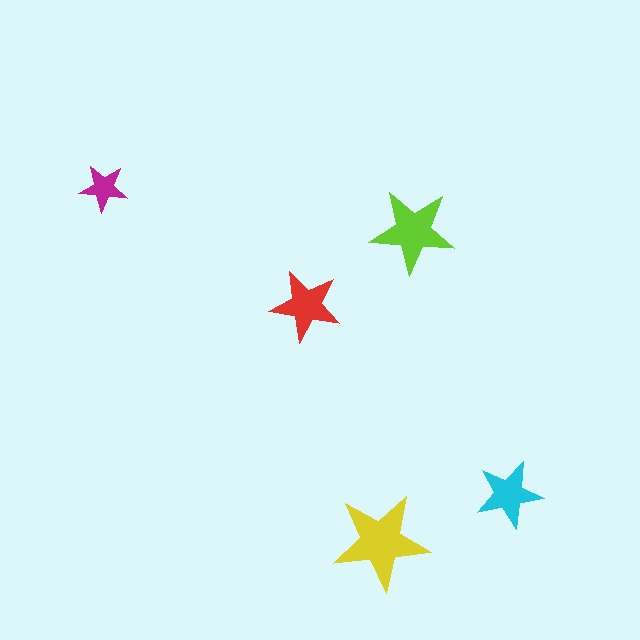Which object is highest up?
The magenta star is topmost.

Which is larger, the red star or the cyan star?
The red one.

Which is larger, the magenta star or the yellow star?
The yellow one.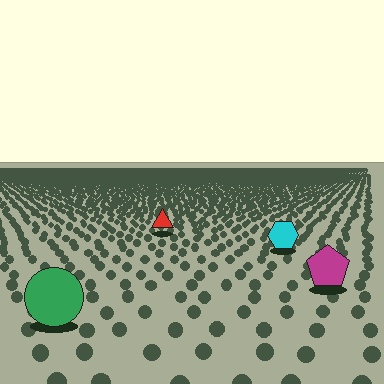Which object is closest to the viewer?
The green circle is closest. The texture marks near it are larger and more spread out.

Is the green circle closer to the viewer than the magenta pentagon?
Yes. The green circle is closer — you can tell from the texture gradient: the ground texture is coarser near it.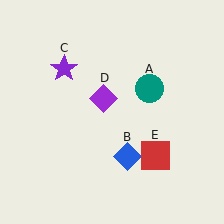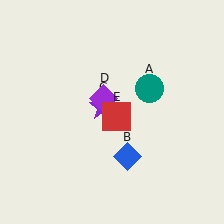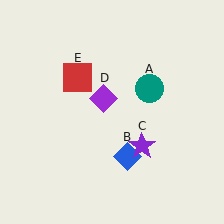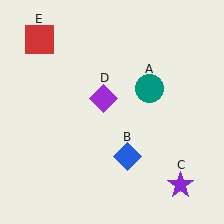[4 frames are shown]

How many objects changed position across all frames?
2 objects changed position: purple star (object C), red square (object E).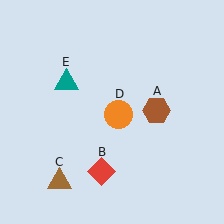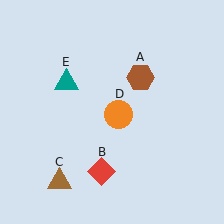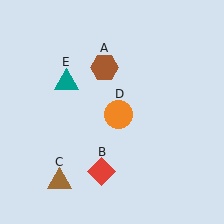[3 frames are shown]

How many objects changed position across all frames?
1 object changed position: brown hexagon (object A).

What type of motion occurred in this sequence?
The brown hexagon (object A) rotated counterclockwise around the center of the scene.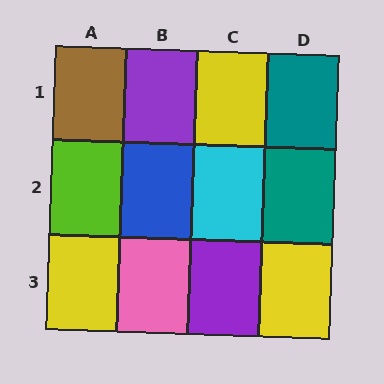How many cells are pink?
1 cell is pink.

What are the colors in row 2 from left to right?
Lime, blue, cyan, teal.